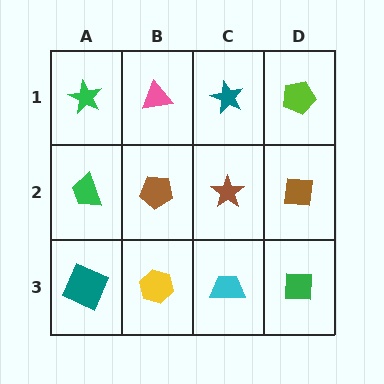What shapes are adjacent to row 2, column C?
A teal star (row 1, column C), a cyan trapezoid (row 3, column C), a brown pentagon (row 2, column B), a brown square (row 2, column D).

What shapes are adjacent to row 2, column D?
A lime pentagon (row 1, column D), a green square (row 3, column D), a brown star (row 2, column C).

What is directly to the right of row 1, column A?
A pink triangle.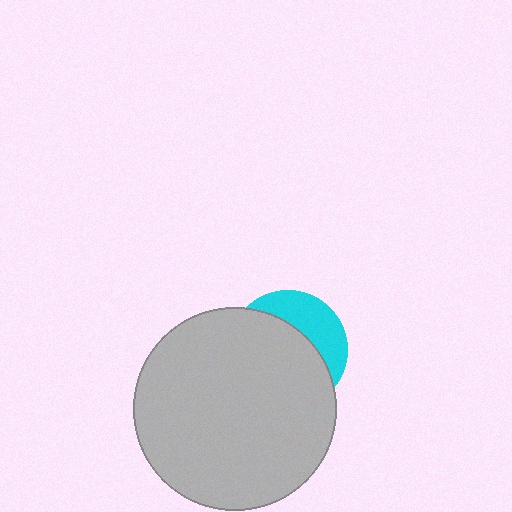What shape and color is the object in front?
The object in front is a light gray circle.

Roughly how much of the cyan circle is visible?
A small part of it is visible (roughly 33%).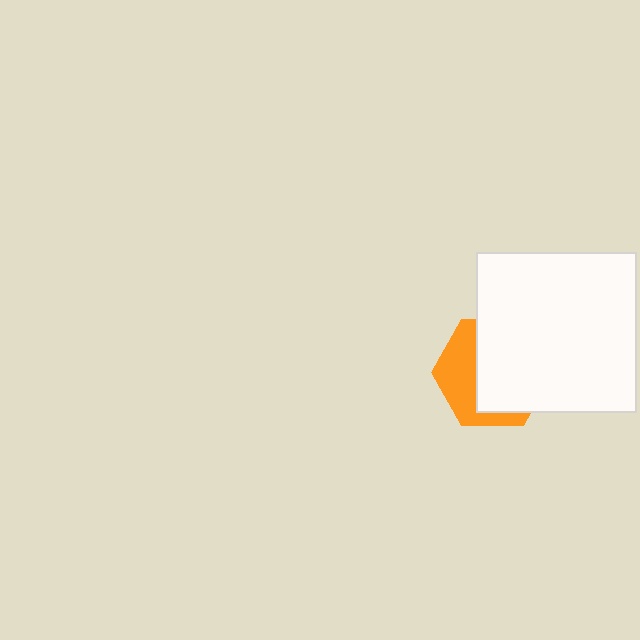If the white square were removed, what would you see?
You would see the complete orange hexagon.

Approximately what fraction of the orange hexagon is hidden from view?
Roughly 62% of the orange hexagon is hidden behind the white square.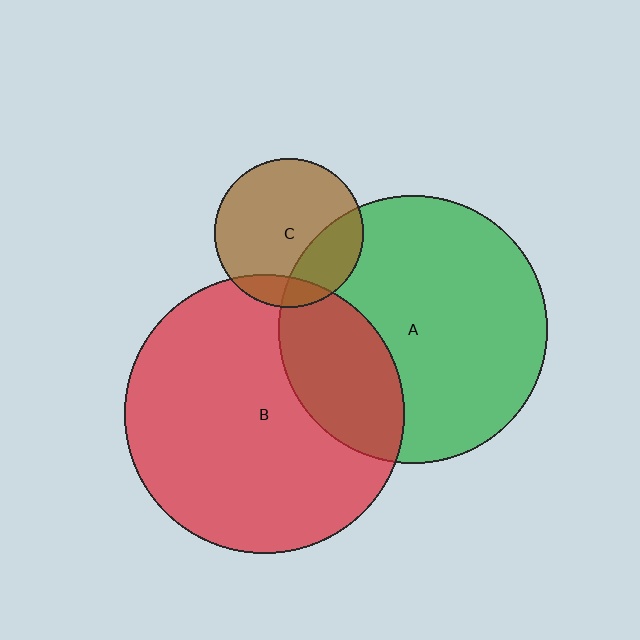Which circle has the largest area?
Circle B (red).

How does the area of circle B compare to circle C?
Approximately 3.5 times.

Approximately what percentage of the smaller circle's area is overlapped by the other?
Approximately 25%.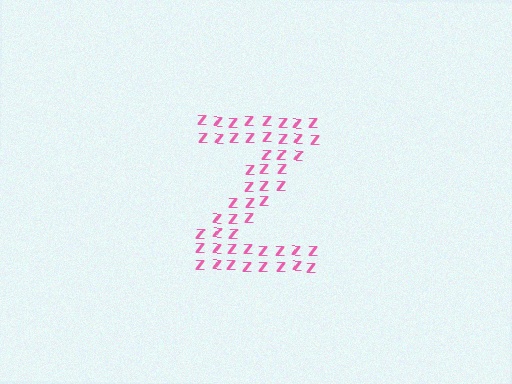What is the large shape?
The large shape is the letter Z.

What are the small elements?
The small elements are letter Z's.